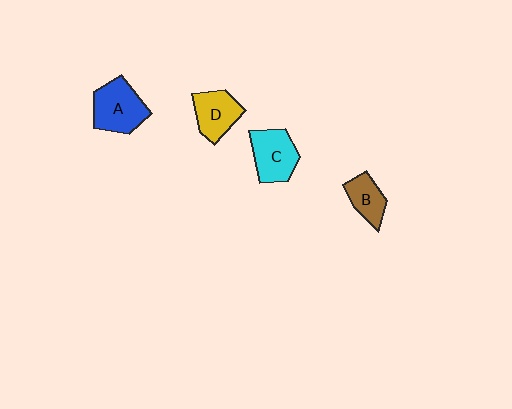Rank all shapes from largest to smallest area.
From largest to smallest: A (blue), C (cyan), D (yellow), B (brown).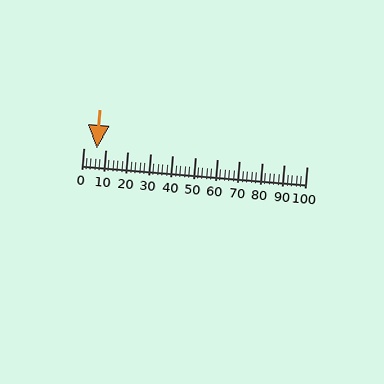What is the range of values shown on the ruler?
The ruler shows values from 0 to 100.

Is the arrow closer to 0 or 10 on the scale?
The arrow is closer to 10.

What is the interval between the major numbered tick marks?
The major tick marks are spaced 10 units apart.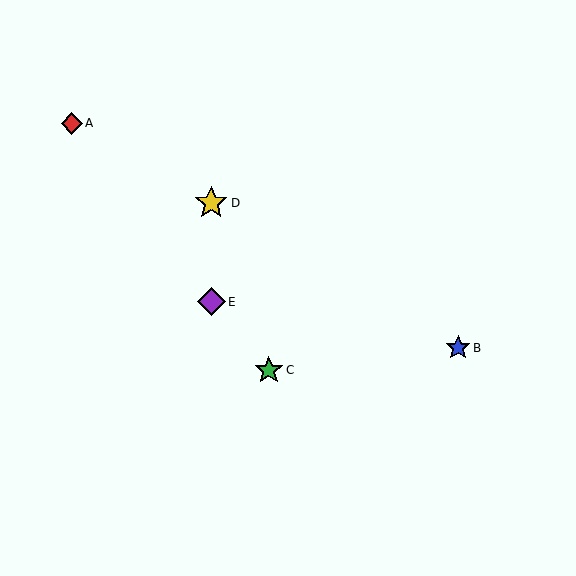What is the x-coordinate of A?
Object A is at x≈72.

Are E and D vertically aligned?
Yes, both are at x≈211.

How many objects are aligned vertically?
2 objects (D, E) are aligned vertically.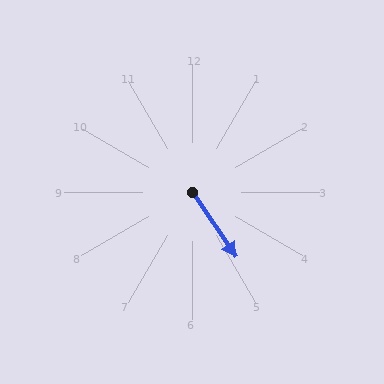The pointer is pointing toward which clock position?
Roughly 5 o'clock.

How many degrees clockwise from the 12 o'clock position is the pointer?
Approximately 146 degrees.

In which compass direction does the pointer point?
Southeast.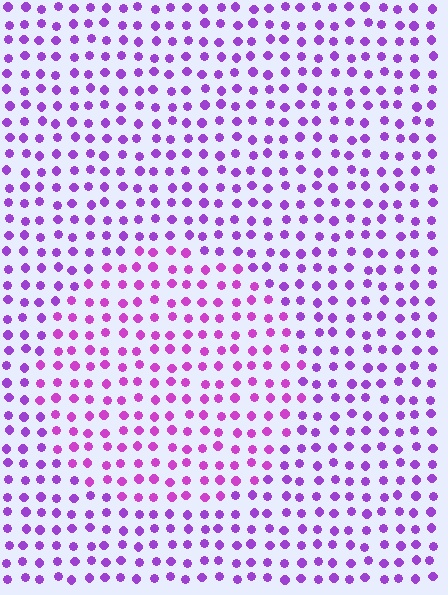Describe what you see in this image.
The image is filled with small purple elements in a uniform arrangement. A circle-shaped region is visible where the elements are tinted to a slightly different hue, forming a subtle color boundary.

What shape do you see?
I see a circle.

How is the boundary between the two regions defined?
The boundary is defined purely by a slight shift in hue (about 23 degrees). Spacing, size, and orientation are identical on both sides.